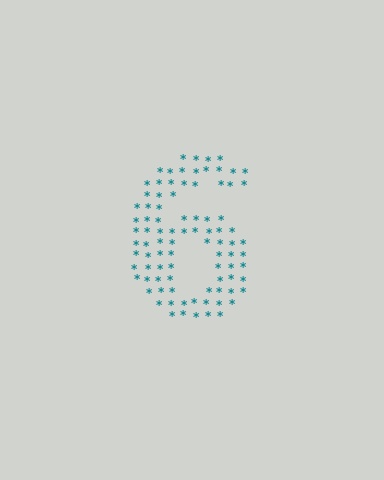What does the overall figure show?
The overall figure shows the digit 6.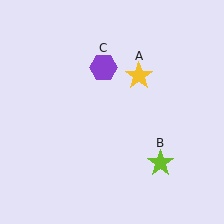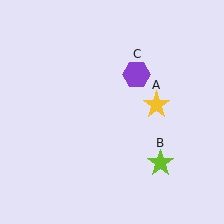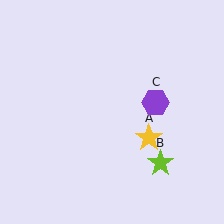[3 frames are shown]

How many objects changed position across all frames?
2 objects changed position: yellow star (object A), purple hexagon (object C).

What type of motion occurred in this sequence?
The yellow star (object A), purple hexagon (object C) rotated clockwise around the center of the scene.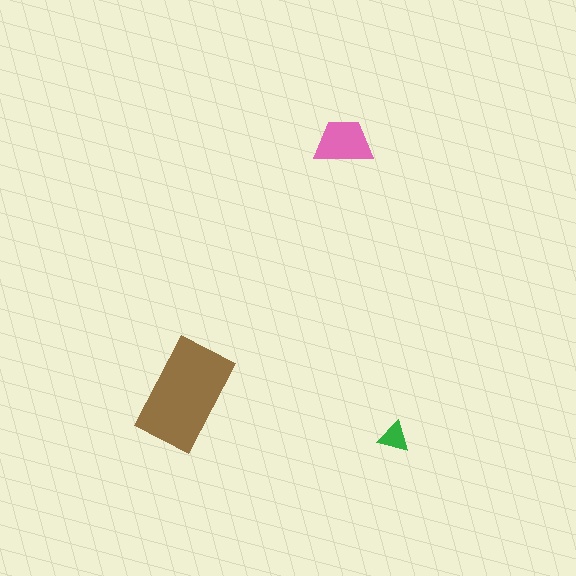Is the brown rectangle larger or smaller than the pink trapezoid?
Larger.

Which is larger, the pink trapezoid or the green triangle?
The pink trapezoid.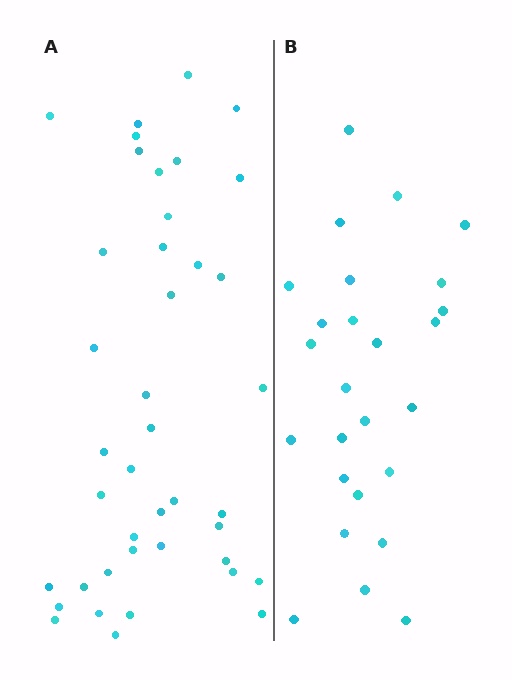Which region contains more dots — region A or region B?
Region A (the left region) has more dots.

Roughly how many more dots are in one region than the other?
Region A has approximately 15 more dots than region B.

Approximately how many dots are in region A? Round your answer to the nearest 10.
About 40 dots. (The exact count is 41, which rounds to 40.)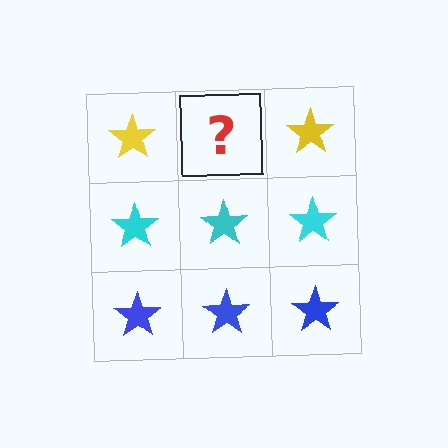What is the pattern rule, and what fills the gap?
The rule is that each row has a consistent color. The gap should be filled with a yellow star.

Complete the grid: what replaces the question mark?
The question mark should be replaced with a yellow star.